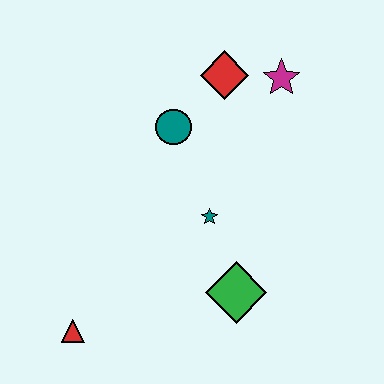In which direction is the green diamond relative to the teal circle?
The green diamond is below the teal circle.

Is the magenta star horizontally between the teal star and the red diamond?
No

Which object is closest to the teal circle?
The red diamond is closest to the teal circle.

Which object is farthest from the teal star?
The red triangle is farthest from the teal star.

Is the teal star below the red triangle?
No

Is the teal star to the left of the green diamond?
Yes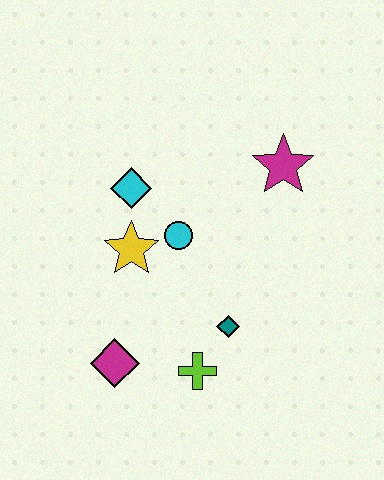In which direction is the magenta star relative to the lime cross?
The magenta star is above the lime cross.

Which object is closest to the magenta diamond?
The lime cross is closest to the magenta diamond.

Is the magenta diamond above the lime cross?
Yes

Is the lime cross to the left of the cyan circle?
No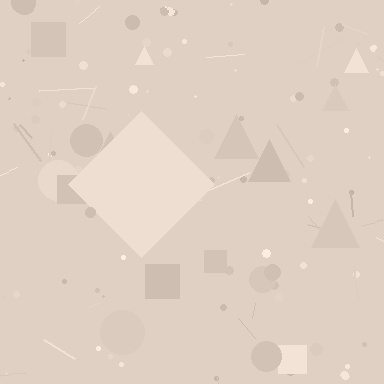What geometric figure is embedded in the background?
A diamond is embedded in the background.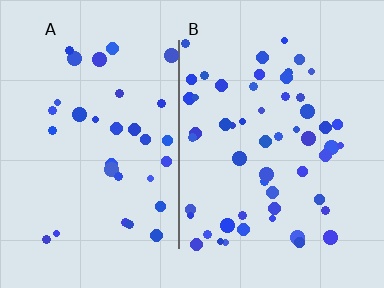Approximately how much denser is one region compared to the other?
Approximately 1.6× — region B over region A.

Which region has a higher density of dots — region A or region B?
B (the right).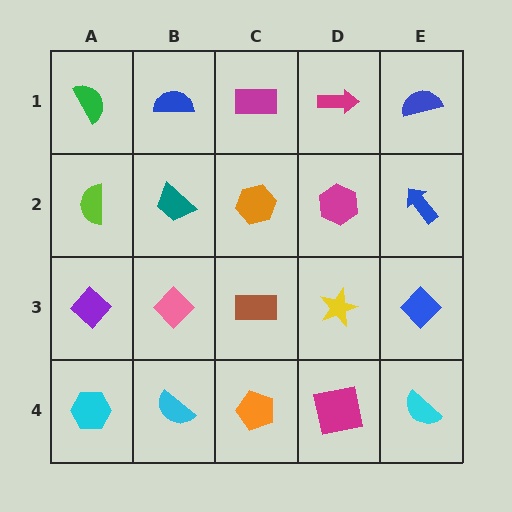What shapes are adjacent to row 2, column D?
A magenta arrow (row 1, column D), a yellow star (row 3, column D), an orange hexagon (row 2, column C), a blue arrow (row 2, column E).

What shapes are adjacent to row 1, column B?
A teal trapezoid (row 2, column B), a green semicircle (row 1, column A), a magenta rectangle (row 1, column C).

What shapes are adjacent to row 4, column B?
A pink diamond (row 3, column B), a cyan hexagon (row 4, column A), an orange pentagon (row 4, column C).